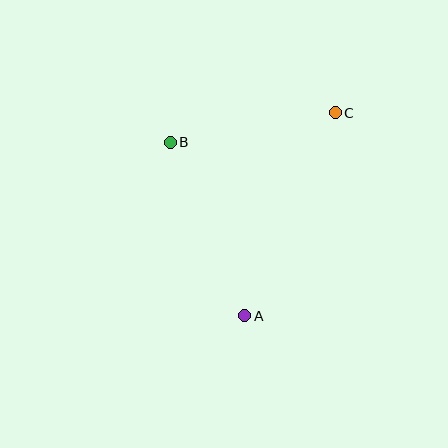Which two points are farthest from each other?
Points A and C are farthest from each other.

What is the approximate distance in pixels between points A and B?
The distance between A and B is approximately 189 pixels.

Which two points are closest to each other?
Points B and C are closest to each other.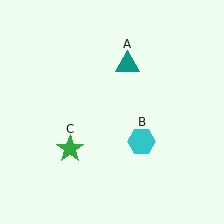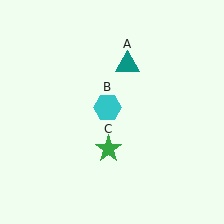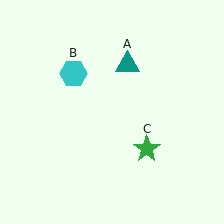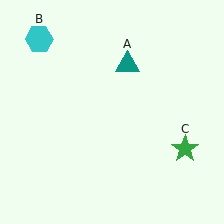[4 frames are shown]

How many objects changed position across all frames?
2 objects changed position: cyan hexagon (object B), green star (object C).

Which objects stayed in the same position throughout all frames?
Teal triangle (object A) remained stationary.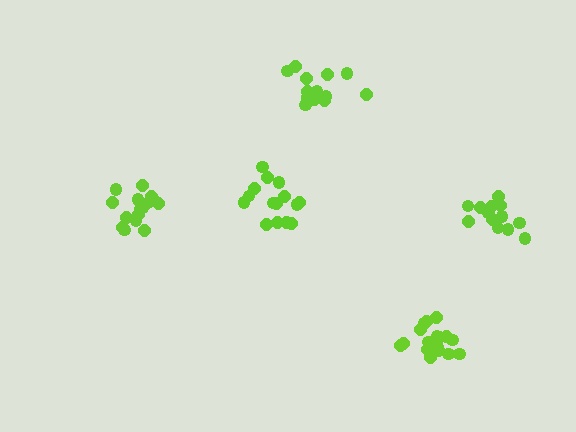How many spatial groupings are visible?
There are 5 spatial groupings.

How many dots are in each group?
Group 1: 18 dots, Group 2: 15 dots, Group 3: 17 dots, Group 4: 14 dots, Group 5: 14 dots (78 total).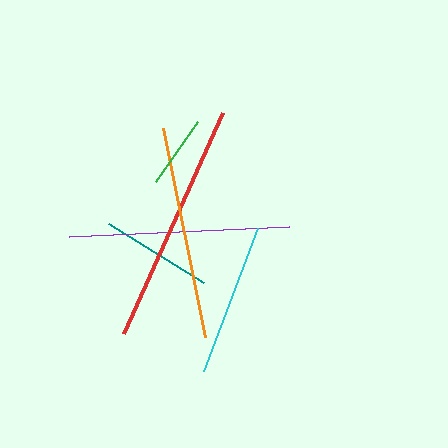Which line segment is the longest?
The red line is the longest at approximately 242 pixels.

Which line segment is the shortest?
The green line is the shortest at approximately 73 pixels.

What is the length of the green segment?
The green segment is approximately 73 pixels long.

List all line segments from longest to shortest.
From longest to shortest: red, purple, orange, cyan, teal, green.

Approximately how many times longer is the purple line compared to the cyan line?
The purple line is approximately 1.4 times the length of the cyan line.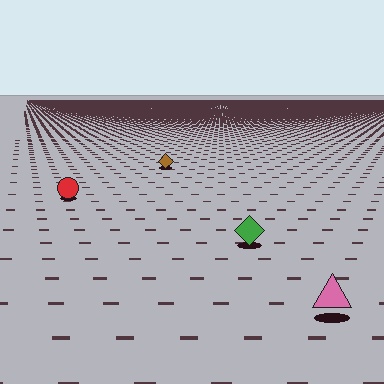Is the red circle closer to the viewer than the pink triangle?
No. The pink triangle is closer — you can tell from the texture gradient: the ground texture is coarser near it.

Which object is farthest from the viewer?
The brown diamond is farthest from the viewer. It appears smaller and the ground texture around it is denser.